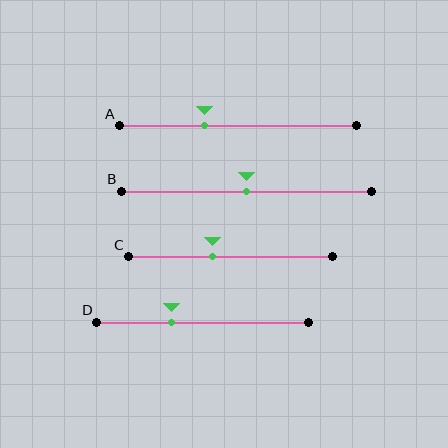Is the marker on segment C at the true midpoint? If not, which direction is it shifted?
No, the marker on segment C is shifted to the left by about 9% of the segment length.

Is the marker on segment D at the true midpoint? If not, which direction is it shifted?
No, the marker on segment D is shifted to the left by about 15% of the segment length.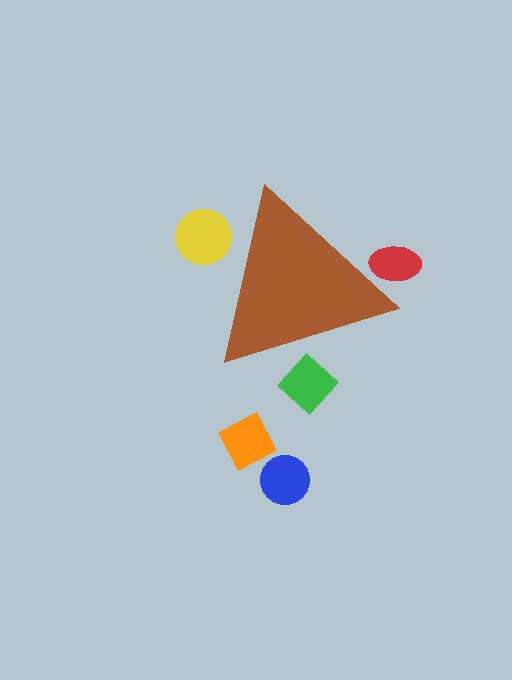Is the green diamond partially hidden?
Yes, the green diamond is partially hidden behind the brown triangle.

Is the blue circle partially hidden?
No, the blue circle is fully visible.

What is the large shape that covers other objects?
A brown triangle.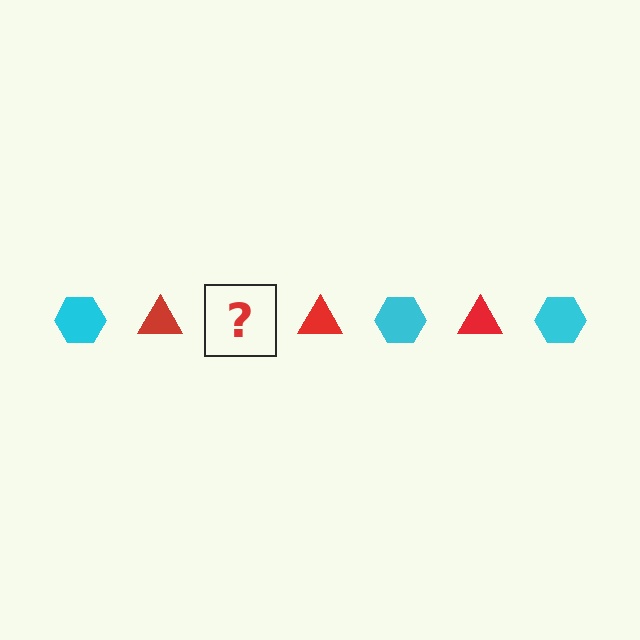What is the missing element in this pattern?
The missing element is a cyan hexagon.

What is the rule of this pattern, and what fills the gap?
The rule is that the pattern alternates between cyan hexagon and red triangle. The gap should be filled with a cyan hexagon.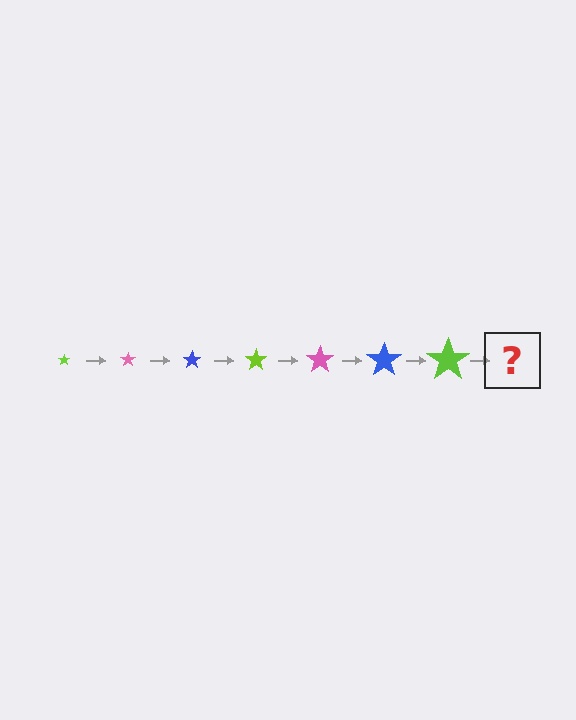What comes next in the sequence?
The next element should be a pink star, larger than the previous one.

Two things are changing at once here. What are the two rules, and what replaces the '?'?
The two rules are that the star grows larger each step and the color cycles through lime, pink, and blue. The '?' should be a pink star, larger than the previous one.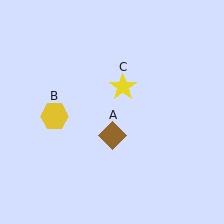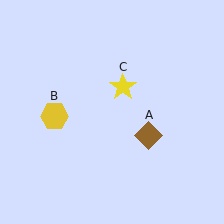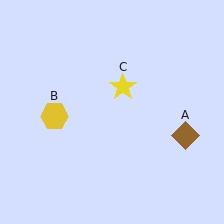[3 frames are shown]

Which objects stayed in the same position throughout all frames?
Yellow hexagon (object B) and yellow star (object C) remained stationary.